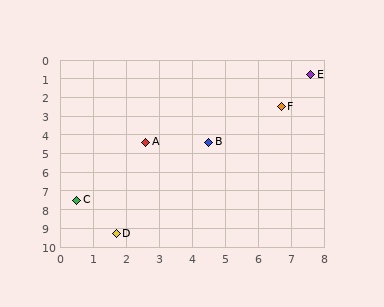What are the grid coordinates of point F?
Point F is at approximately (6.7, 2.5).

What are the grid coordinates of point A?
Point A is at approximately (2.6, 4.4).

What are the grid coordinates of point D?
Point D is at approximately (1.7, 9.3).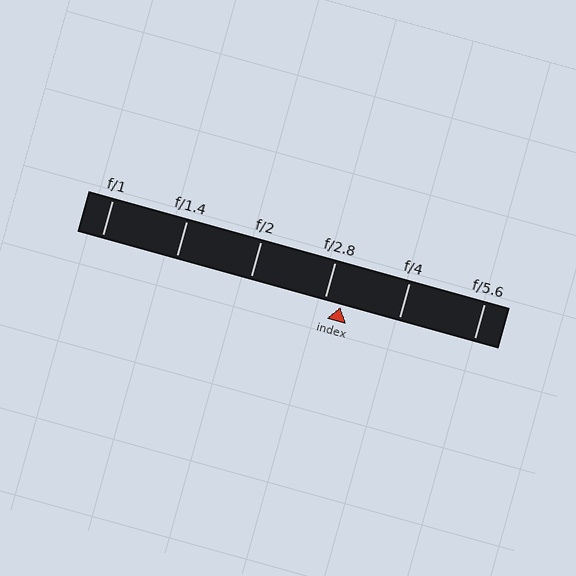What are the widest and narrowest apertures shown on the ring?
The widest aperture shown is f/1 and the narrowest is f/5.6.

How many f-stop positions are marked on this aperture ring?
There are 6 f-stop positions marked.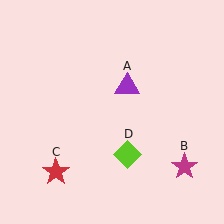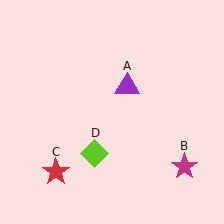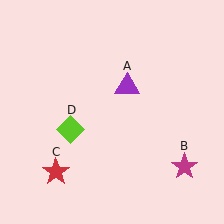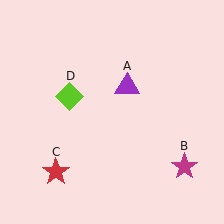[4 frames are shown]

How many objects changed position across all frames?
1 object changed position: lime diamond (object D).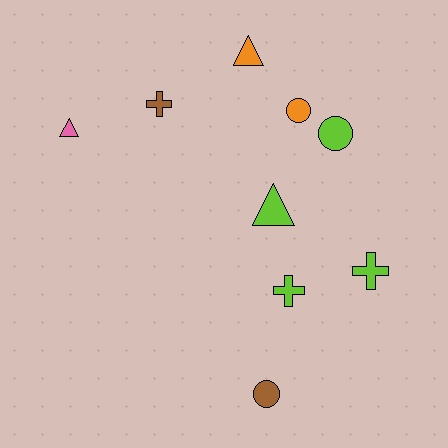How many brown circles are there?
There is 1 brown circle.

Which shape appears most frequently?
Cross, with 3 objects.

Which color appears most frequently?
Lime, with 4 objects.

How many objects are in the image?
There are 9 objects.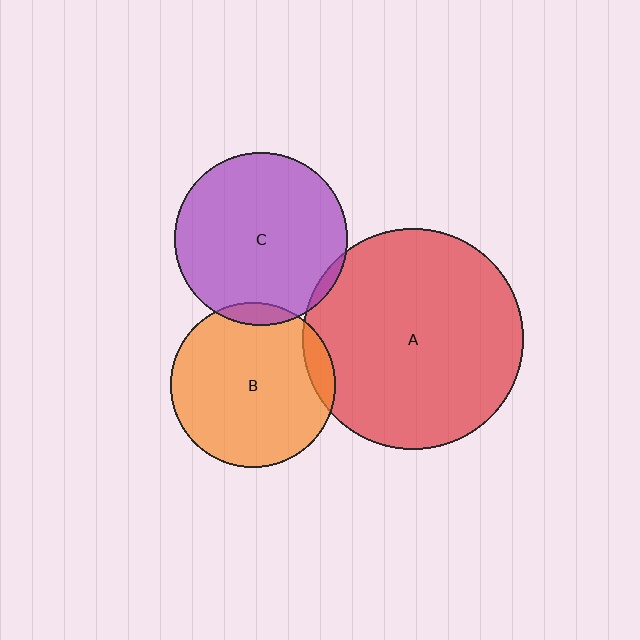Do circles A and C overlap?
Yes.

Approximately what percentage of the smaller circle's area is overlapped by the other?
Approximately 5%.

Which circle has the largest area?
Circle A (red).